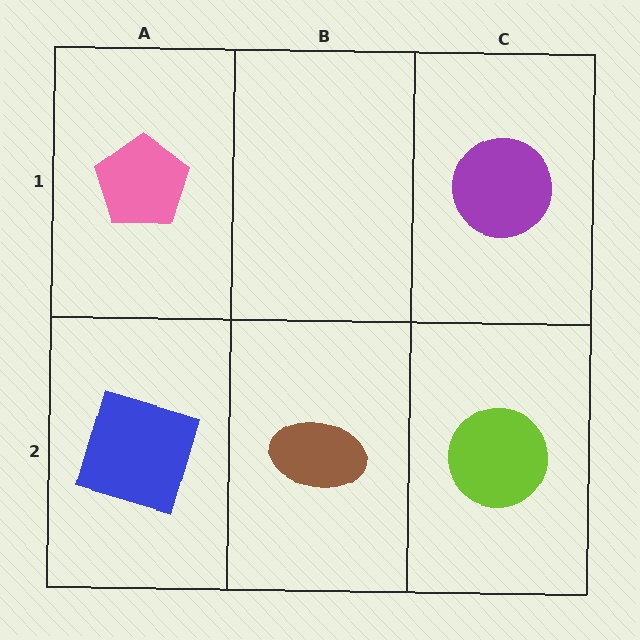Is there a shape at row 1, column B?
No, that cell is empty.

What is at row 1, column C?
A purple circle.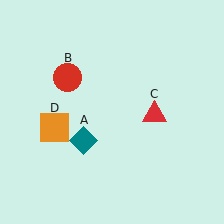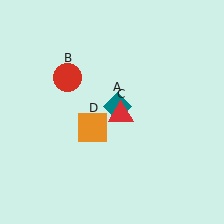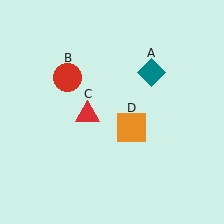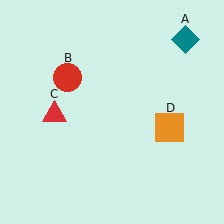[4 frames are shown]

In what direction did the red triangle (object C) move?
The red triangle (object C) moved left.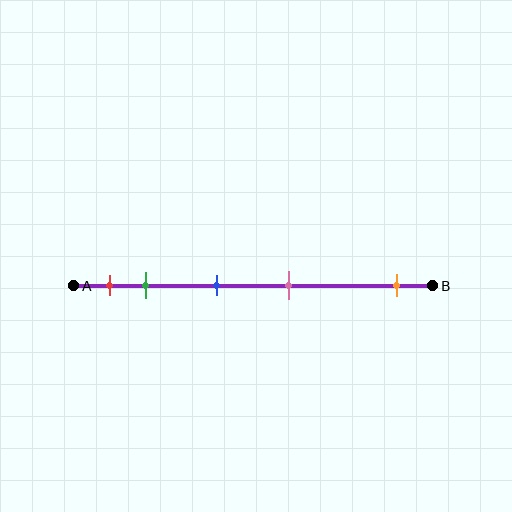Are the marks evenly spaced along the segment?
No, the marks are not evenly spaced.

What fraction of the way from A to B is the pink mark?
The pink mark is approximately 60% (0.6) of the way from A to B.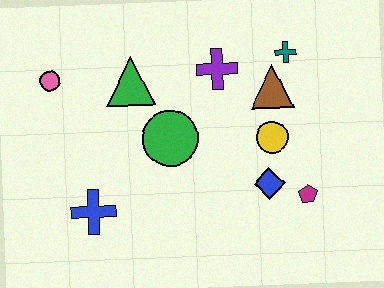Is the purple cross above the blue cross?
Yes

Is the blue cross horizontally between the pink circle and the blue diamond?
Yes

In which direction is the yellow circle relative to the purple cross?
The yellow circle is below the purple cross.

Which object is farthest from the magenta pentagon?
The pink circle is farthest from the magenta pentagon.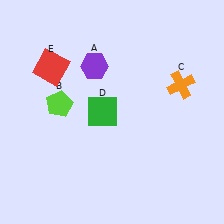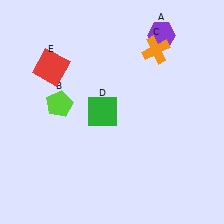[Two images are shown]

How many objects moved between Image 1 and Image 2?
2 objects moved between the two images.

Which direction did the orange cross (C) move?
The orange cross (C) moved up.